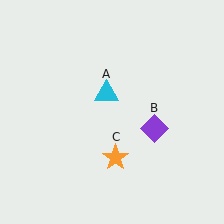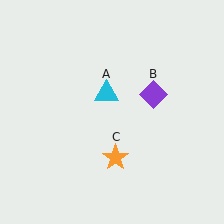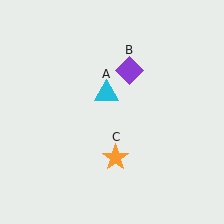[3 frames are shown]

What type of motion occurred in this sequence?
The purple diamond (object B) rotated counterclockwise around the center of the scene.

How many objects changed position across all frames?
1 object changed position: purple diamond (object B).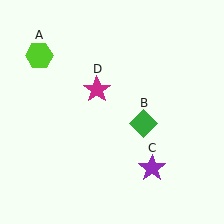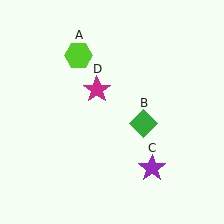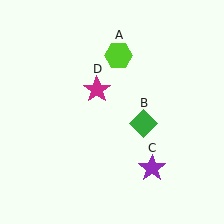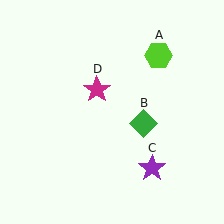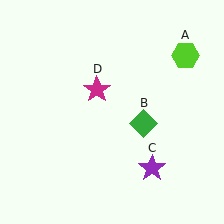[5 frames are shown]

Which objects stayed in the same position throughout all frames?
Green diamond (object B) and purple star (object C) and magenta star (object D) remained stationary.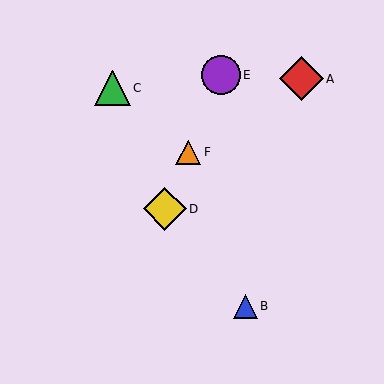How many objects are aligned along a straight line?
3 objects (D, E, F) are aligned along a straight line.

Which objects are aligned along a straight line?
Objects D, E, F are aligned along a straight line.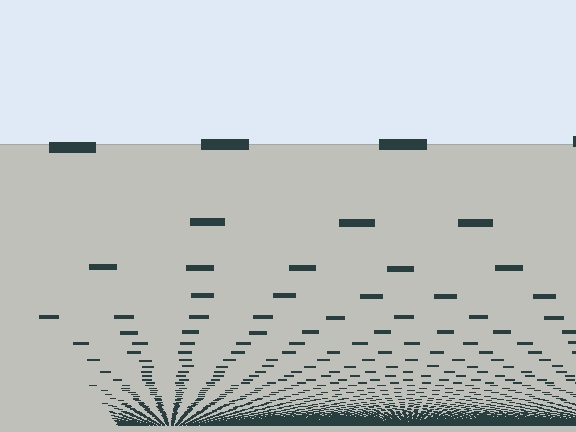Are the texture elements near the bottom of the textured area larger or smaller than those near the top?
Smaller. The gradient is inverted — elements near the bottom are smaller and denser.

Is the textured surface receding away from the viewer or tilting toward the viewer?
The surface appears to tilt toward the viewer. Texture elements get larger and sparser toward the top.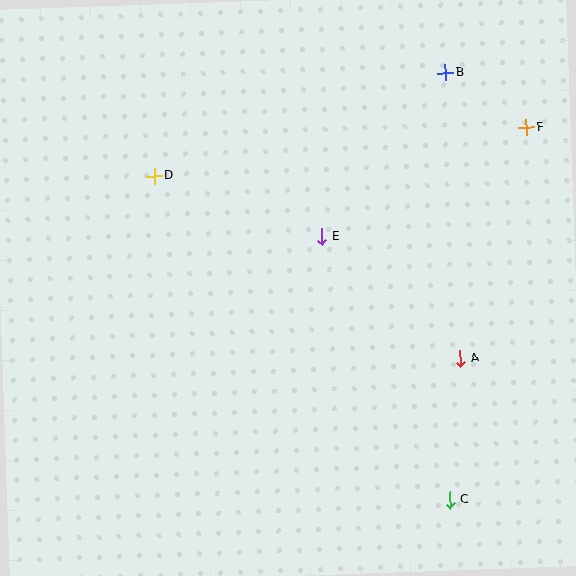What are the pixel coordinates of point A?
Point A is at (460, 358).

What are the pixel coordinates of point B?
Point B is at (445, 73).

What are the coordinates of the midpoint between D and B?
The midpoint between D and B is at (300, 124).